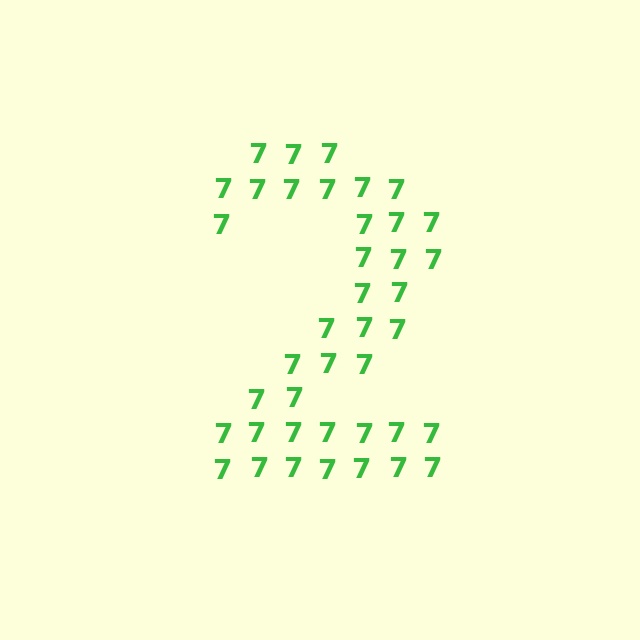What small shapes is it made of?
It is made of small digit 7's.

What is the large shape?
The large shape is the digit 2.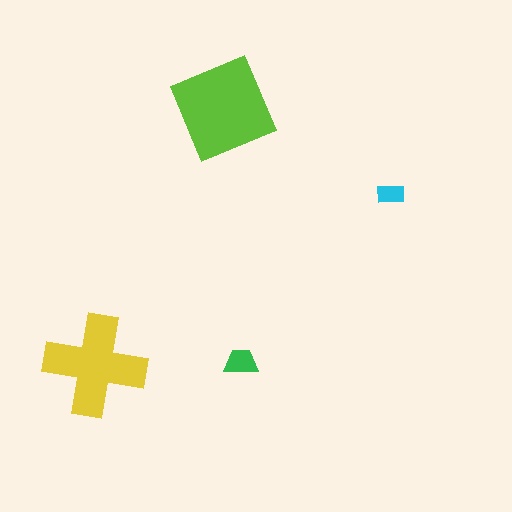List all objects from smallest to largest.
The cyan rectangle, the green trapezoid, the yellow cross, the lime diamond.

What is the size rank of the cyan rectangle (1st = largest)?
4th.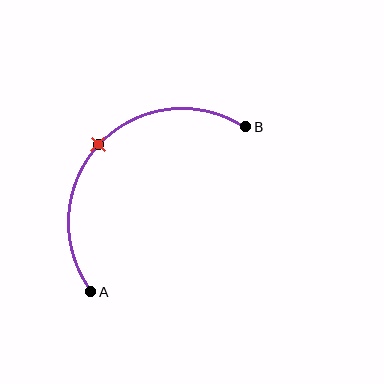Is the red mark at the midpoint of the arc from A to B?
Yes. The red mark lies on the arc at equal arc-length from both A and B — it is the arc midpoint.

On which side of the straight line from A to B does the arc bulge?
The arc bulges above and to the left of the straight line connecting A and B.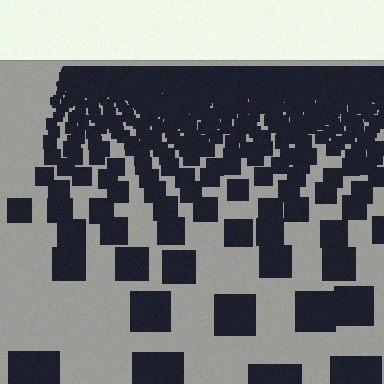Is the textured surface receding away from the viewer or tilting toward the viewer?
The surface is receding away from the viewer. Texture elements get smaller and denser toward the top.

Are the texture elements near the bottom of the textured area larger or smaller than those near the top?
Larger. Near the bottom, elements are closer to the viewer and appear at a bigger on-screen size.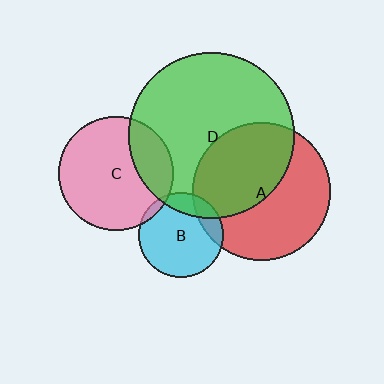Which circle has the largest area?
Circle D (green).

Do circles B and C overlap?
Yes.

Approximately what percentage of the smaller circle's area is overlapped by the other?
Approximately 5%.